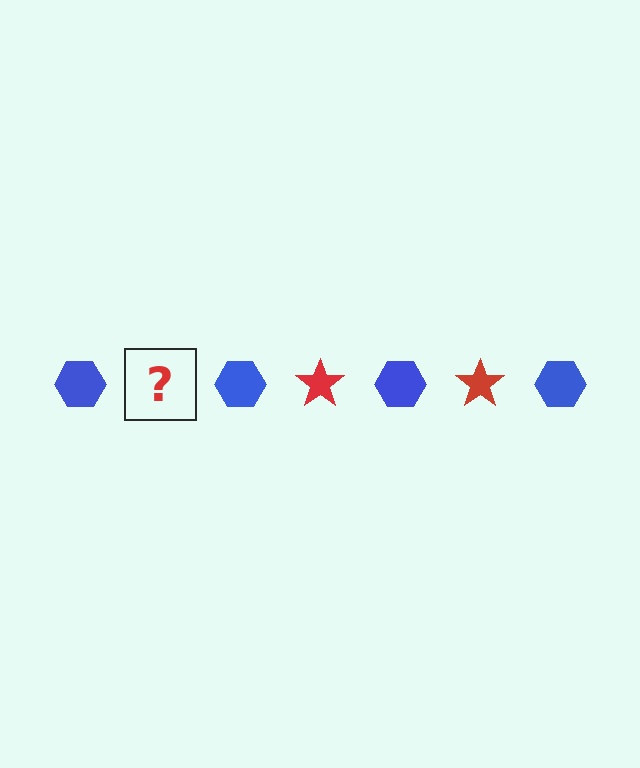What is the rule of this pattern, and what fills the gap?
The rule is that the pattern alternates between blue hexagon and red star. The gap should be filled with a red star.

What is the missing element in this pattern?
The missing element is a red star.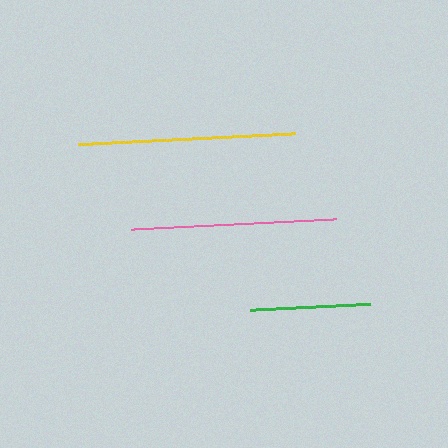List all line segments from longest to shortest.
From longest to shortest: yellow, pink, green.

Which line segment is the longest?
The yellow line is the longest at approximately 216 pixels.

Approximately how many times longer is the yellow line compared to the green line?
The yellow line is approximately 1.8 times the length of the green line.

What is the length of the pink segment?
The pink segment is approximately 205 pixels long.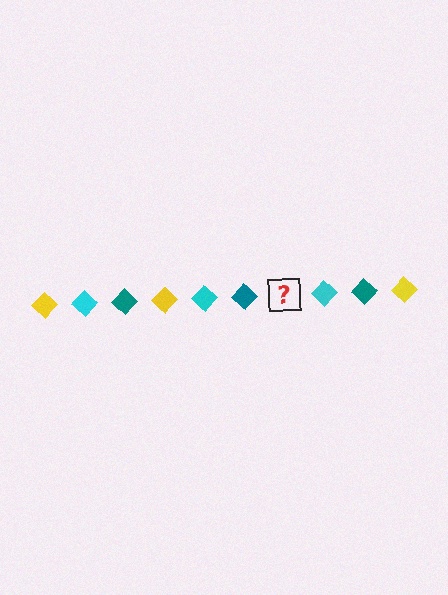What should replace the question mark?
The question mark should be replaced with a yellow diamond.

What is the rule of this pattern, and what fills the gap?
The rule is that the pattern cycles through yellow, cyan, teal diamonds. The gap should be filled with a yellow diamond.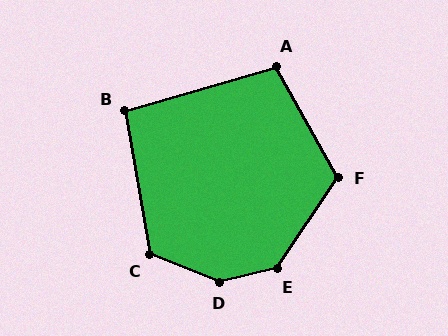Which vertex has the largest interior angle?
D, at approximately 146 degrees.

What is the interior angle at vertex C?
Approximately 121 degrees (obtuse).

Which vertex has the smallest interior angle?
B, at approximately 97 degrees.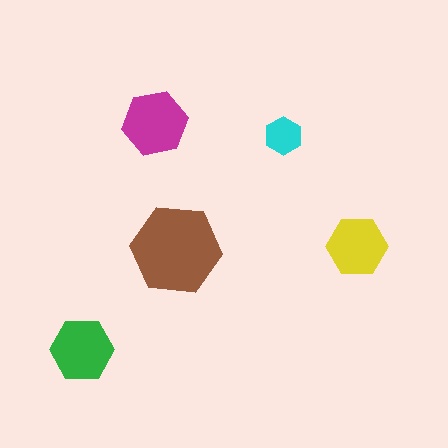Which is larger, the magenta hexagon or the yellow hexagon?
The magenta one.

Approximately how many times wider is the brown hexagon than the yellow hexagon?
About 1.5 times wider.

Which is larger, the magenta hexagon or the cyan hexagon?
The magenta one.